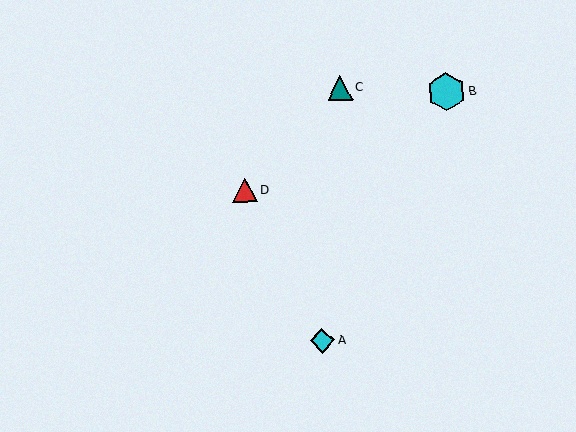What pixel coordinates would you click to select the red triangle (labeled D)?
Click at (245, 190) to select the red triangle D.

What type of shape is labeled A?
Shape A is a cyan diamond.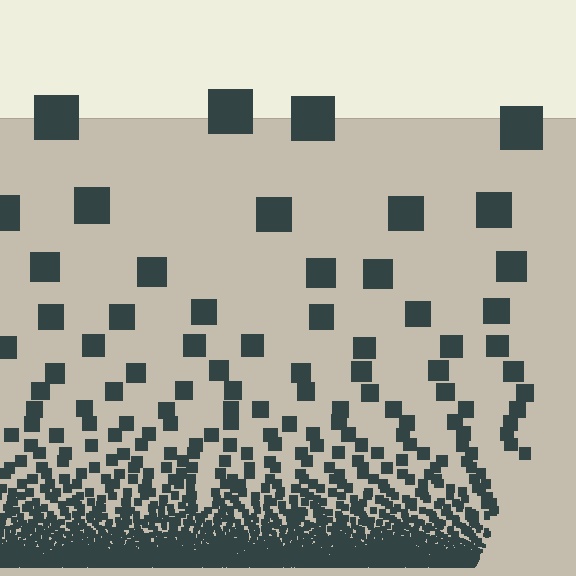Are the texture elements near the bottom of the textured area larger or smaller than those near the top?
Smaller. The gradient is inverted — elements near the bottom are smaller and denser.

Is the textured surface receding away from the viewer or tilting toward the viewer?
The surface appears to tilt toward the viewer. Texture elements get larger and sparser toward the top.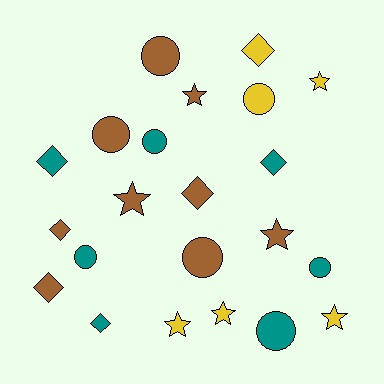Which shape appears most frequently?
Circle, with 8 objects.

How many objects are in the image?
There are 22 objects.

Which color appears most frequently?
Brown, with 9 objects.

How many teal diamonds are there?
There are 3 teal diamonds.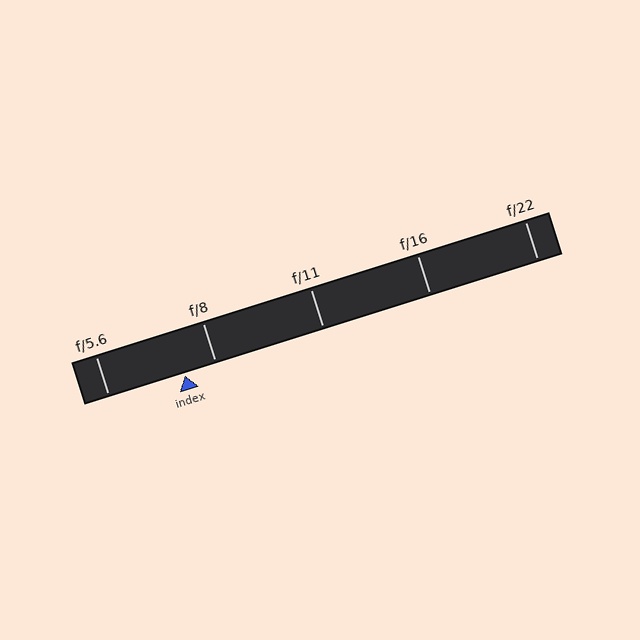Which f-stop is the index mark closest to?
The index mark is closest to f/8.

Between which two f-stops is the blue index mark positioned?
The index mark is between f/5.6 and f/8.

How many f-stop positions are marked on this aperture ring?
There are 5 f-stop positions marked.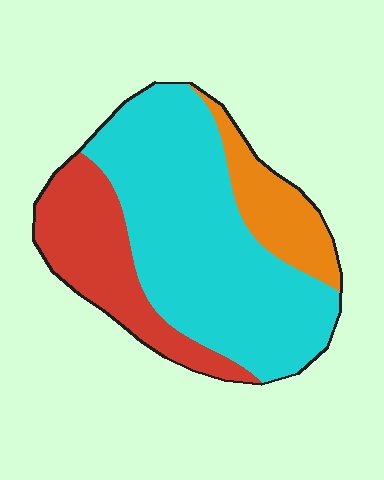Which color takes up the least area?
Orange, at roughly 15%.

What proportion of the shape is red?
Red covers 25% of the shape.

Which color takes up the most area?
Cyan, at roughly 60%.